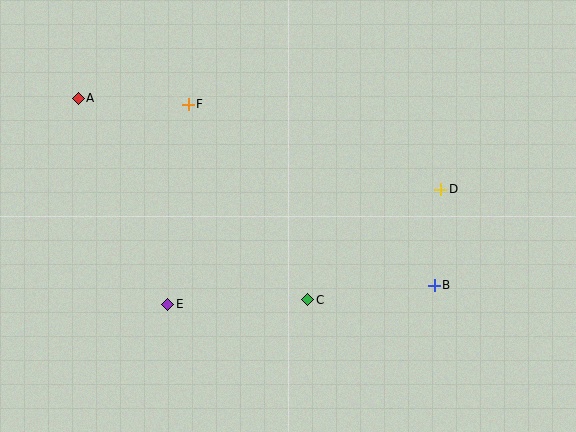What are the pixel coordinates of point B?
Point B is at (434, 285).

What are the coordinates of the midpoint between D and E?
The midpoint between D and E is at (304, 247).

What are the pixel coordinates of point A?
Point A is at (78, 98).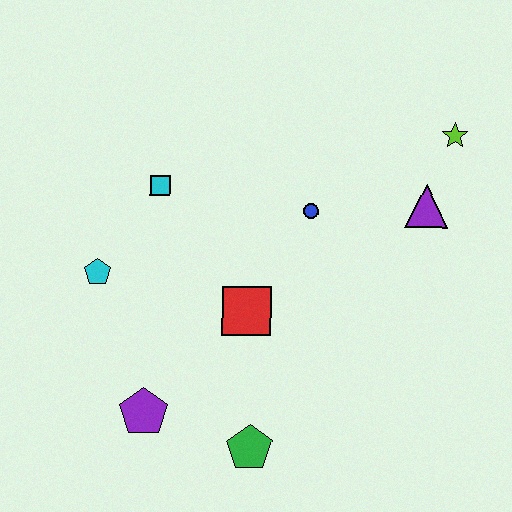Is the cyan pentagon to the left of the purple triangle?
Yes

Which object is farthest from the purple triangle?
The purple pentagon is farthest from the purple triangle.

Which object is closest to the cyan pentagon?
The cyan square is closest to the cyan pentagon.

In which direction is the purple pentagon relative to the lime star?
The purple pentagon is to the left of the lime star.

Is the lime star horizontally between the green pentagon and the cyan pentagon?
No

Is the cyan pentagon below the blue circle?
Yes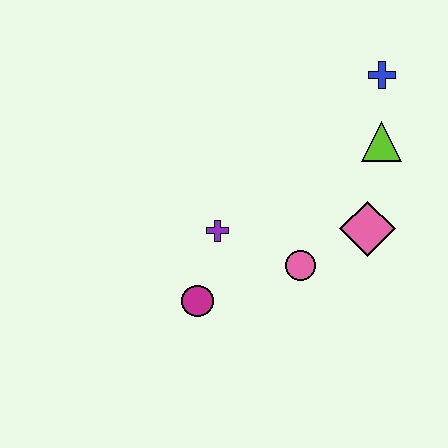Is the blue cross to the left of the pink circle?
No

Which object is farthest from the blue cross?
The magenta circle is farthest from the blue cross.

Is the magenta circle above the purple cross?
No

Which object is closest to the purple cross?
The magenta circle is closest to the purple cross.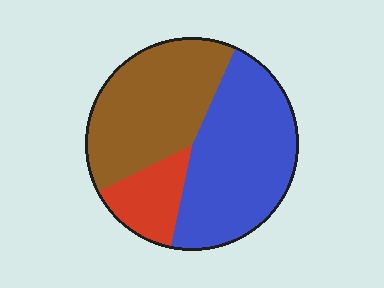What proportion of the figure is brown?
Brown takes up about two fifths (2/5) of the figure.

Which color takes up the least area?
Red, at roughly 15%.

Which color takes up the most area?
Blue, at roughly 45%.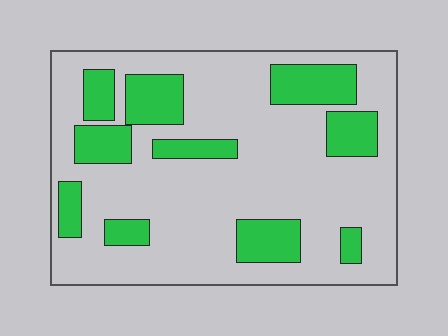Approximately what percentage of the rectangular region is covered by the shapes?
Approximately 25%.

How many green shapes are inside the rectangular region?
10.